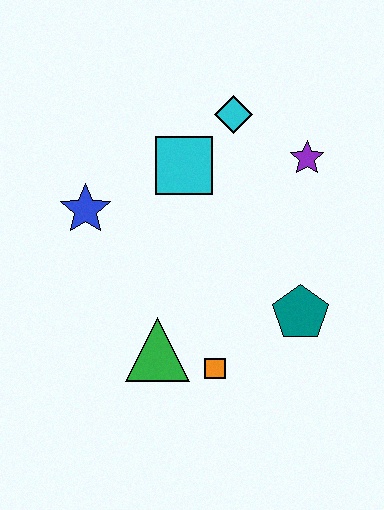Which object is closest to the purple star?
The cyan diamond is closest to the purple star.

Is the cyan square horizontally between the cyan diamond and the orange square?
No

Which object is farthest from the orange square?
The cyan diamond is farthest from the orange square.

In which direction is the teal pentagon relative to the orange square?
The teal pentagon is to the right of the orange square.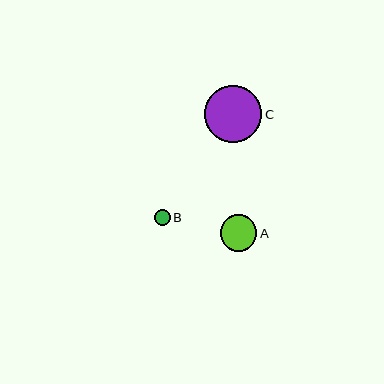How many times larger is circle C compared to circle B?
Circle C is approximately 3.6 times the size of circle B.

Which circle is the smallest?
Circle B is the smallest with a size of approximately 16 pixels.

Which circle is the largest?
Circle C is the largest with a size of approximately 57 pixels.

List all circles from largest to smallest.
From largest to smallest: C, A, B.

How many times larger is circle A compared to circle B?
Circle A is approximately 2.3 times the size of circle B.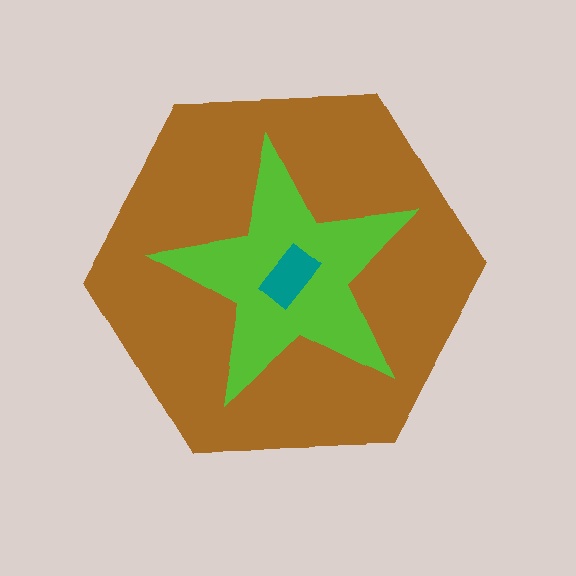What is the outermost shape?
The brown hexagon.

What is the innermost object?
The teal rectangle.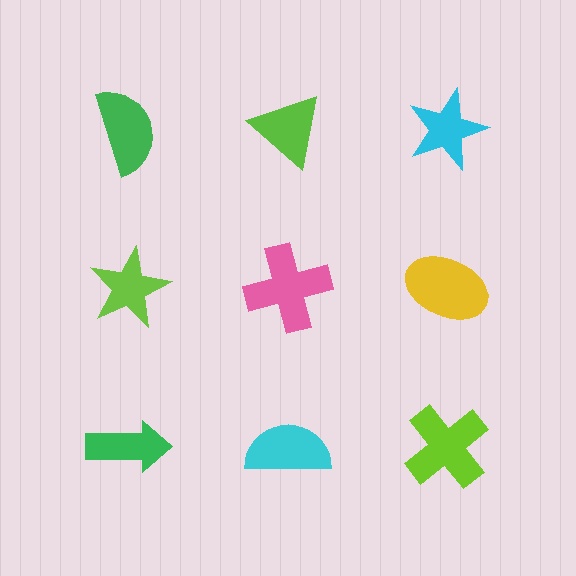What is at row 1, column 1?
A green semicircle.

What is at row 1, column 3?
A cyan star.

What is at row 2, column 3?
A yellow ellipse.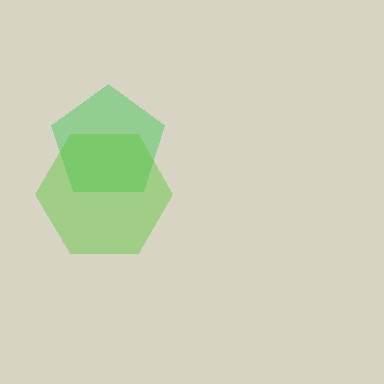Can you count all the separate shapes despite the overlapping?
Yes, there are 2 separate shapes.